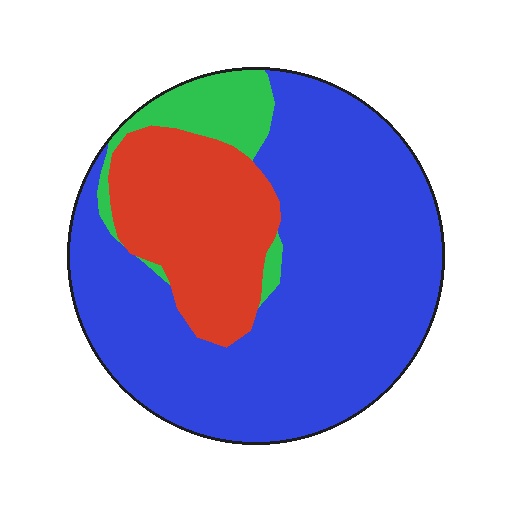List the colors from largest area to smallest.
From largest to smallest: blue, red, green.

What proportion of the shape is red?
Red takes up about one quarter (1/4) of the shape.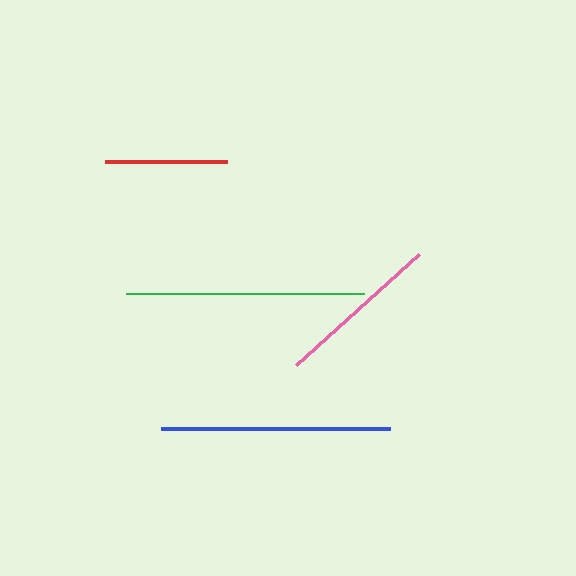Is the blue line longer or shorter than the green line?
The green line is longer than the blue line.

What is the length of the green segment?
The green segment is approximately 239 pixels long.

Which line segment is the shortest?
The red line is the shortest at approximately 122 pixels.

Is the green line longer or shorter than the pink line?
The green line is longer than the pink line.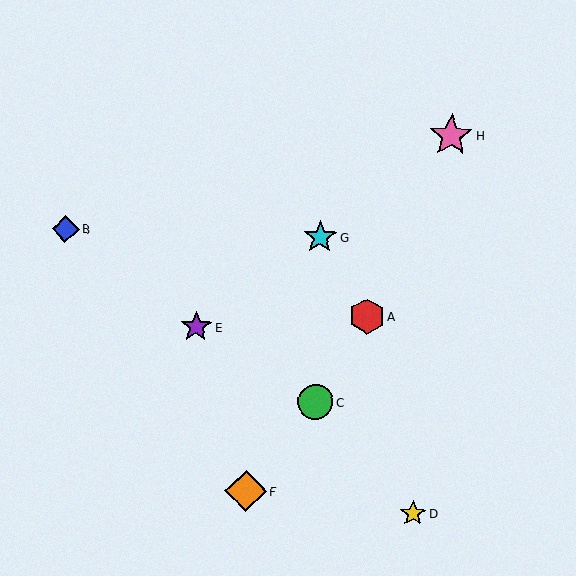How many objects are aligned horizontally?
2 objects (B, G) are aligned horizontally.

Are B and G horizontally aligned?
Yes, both are at y≈229.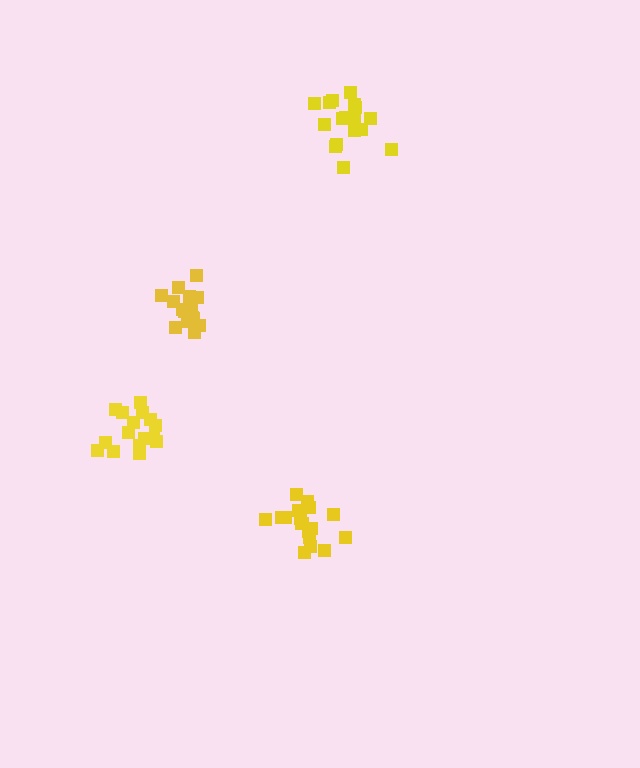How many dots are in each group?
Group 1: 18 dots, Group 2: 16 dots, Group 3: 16 dots, Group 4: 17 dots (67 total).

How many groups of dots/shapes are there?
There are 4 groups.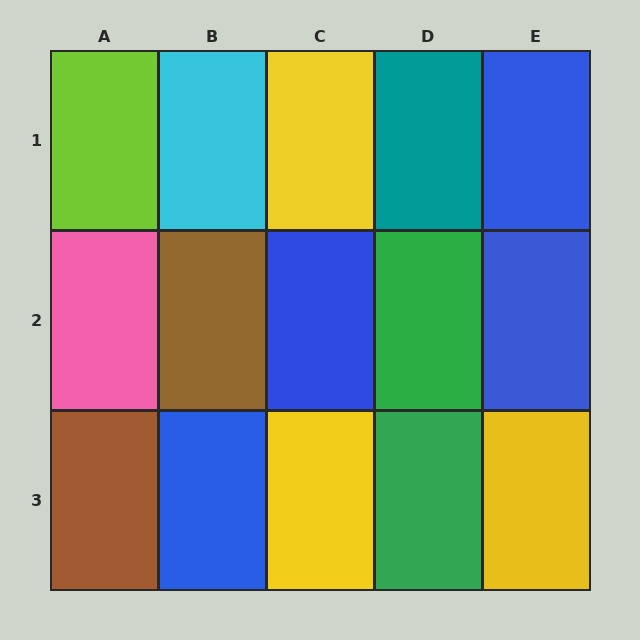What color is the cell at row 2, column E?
Blue.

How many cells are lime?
1 cell is lime.